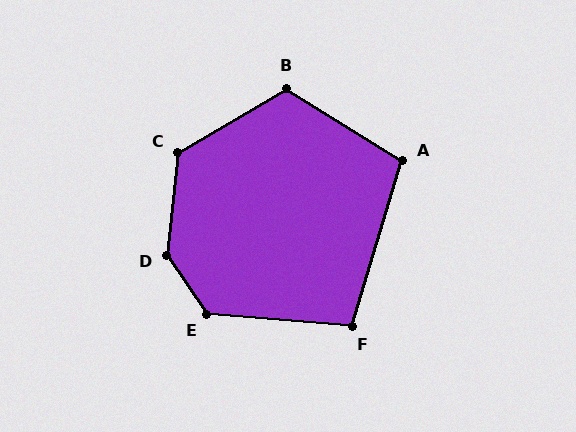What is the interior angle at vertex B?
Approximately 118 degrees (obtuse).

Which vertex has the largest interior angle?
D, at approximately 140 degrees.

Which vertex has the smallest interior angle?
F, at approximately 102 degrees.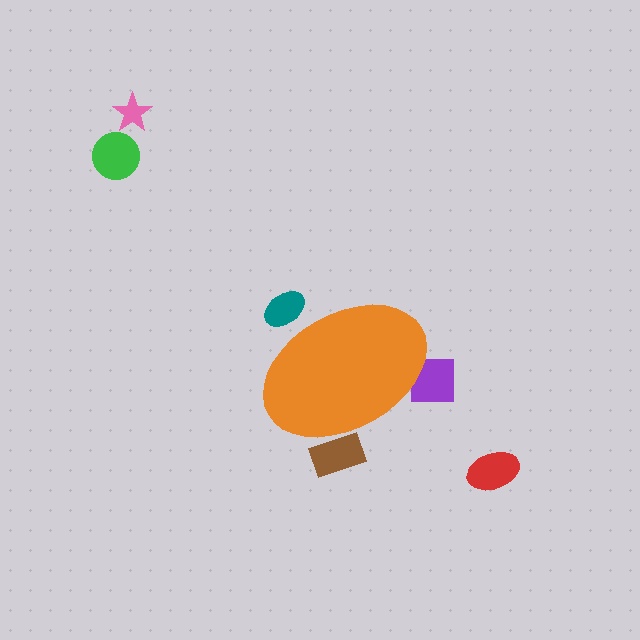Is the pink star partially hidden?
No, the pink star is fully visible.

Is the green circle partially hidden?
No, the green circle is fully visible.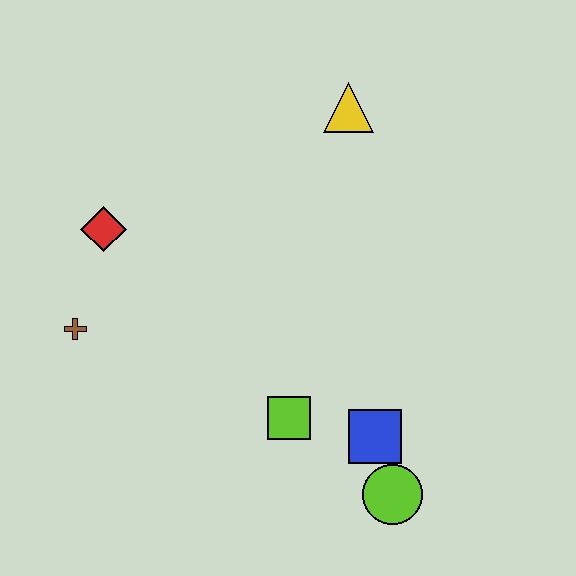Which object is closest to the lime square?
The blue square is closest to the lime square.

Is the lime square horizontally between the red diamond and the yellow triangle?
Yes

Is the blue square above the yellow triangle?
No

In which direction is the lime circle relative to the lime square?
The lime circle is to the right of the lime square.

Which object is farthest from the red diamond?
The lime circle is farthest from the red diamond.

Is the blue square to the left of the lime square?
No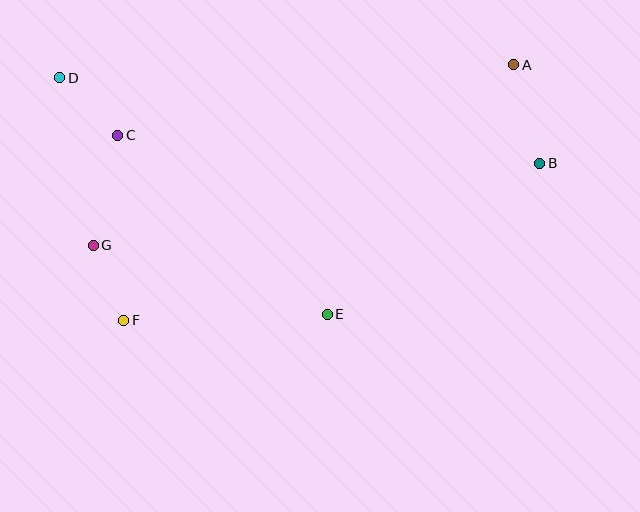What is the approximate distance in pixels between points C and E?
The distance between C and E is approximately 276 pixels.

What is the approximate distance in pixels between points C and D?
The distance between C and D is approximately 82 pixels.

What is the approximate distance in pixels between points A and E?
The distance between A and E is approximately 312 pixels.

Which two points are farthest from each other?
Points B and D are farthest from each other.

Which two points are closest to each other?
Points F and G are closest to each other.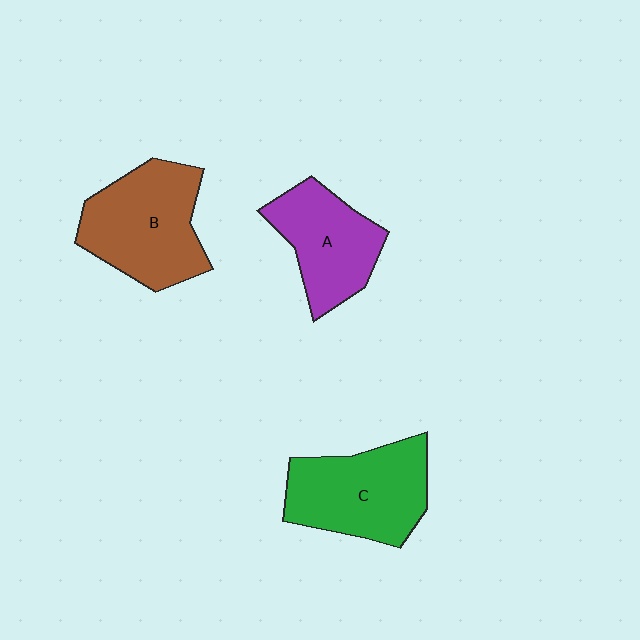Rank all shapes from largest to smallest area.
From largest to smallest: B (brown), C (green), A (purple).